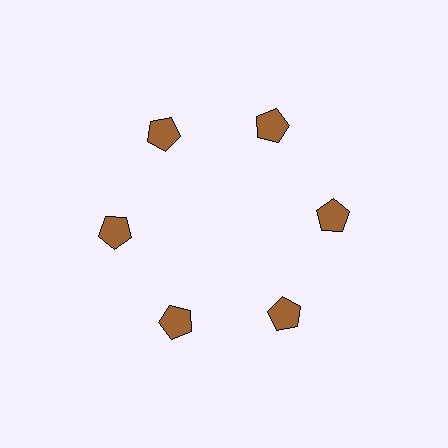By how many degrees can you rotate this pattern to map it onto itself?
The pattern maps onto itself every 60 degrees of rotation.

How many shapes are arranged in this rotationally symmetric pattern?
There are 6 shapes, arranged in 6 groups of 1.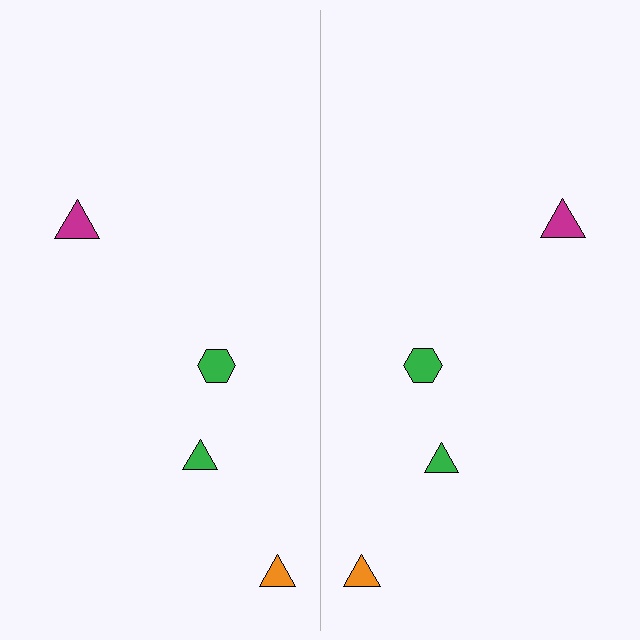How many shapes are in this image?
There are 8 shapes in this image.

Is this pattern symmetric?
Yes, this pattern has bilateral (reflection) symmetry.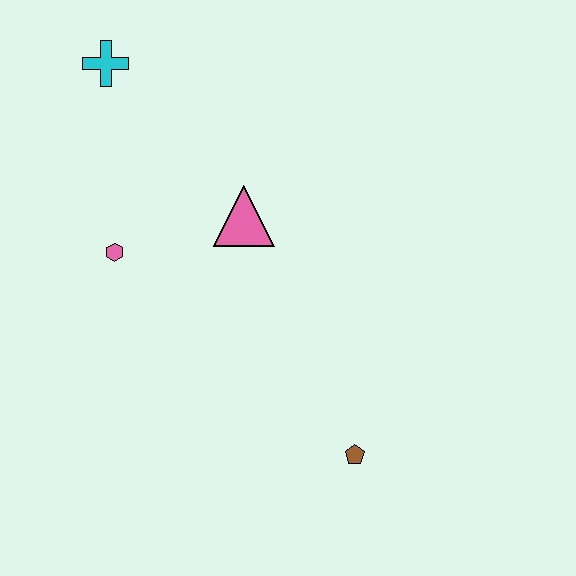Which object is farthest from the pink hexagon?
The brown pentagon is farthest from the pink hexagon.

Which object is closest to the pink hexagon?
The pink triangle is closest to the pink hexagon.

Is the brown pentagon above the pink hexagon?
No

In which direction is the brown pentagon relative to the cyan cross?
The brown pentagon is below the cyan cross.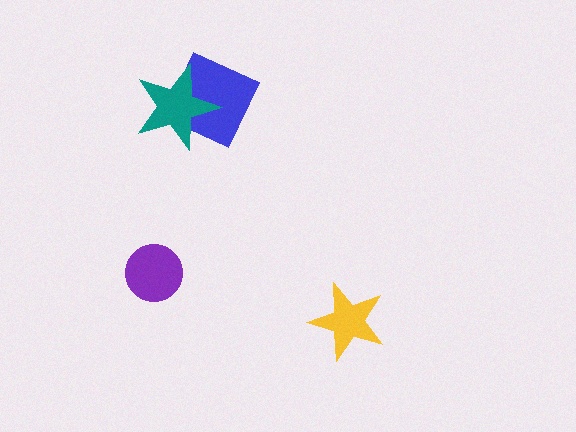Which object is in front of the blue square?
The teal star is in front of the blue square.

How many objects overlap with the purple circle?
0 objects overlap with the purple circle.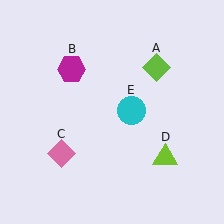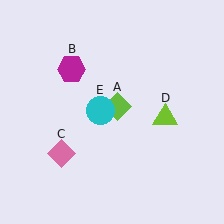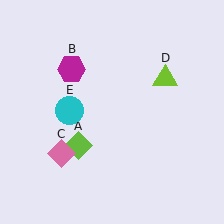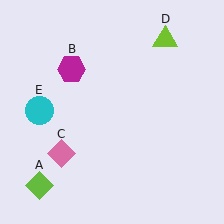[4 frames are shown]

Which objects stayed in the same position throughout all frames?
Magenta hexagon (object B) and pink diamond (object C) remained stationary.